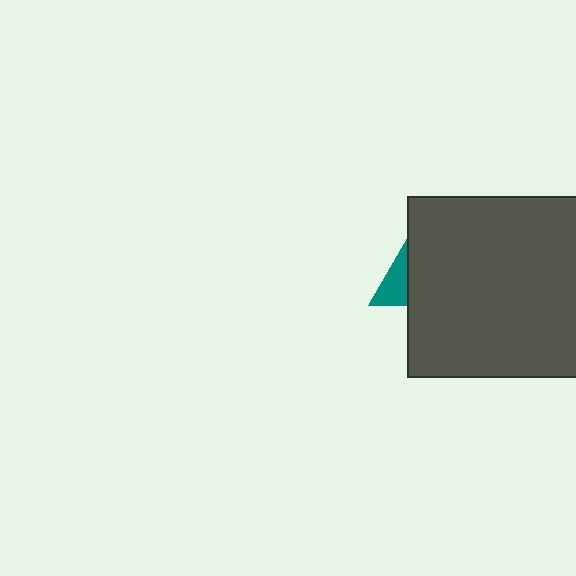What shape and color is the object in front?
The object in front is a dark gray rectangle.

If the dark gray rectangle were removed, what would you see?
You would see the complete teal triangle.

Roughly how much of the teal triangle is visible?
A small part of it is visible (roughly 35%).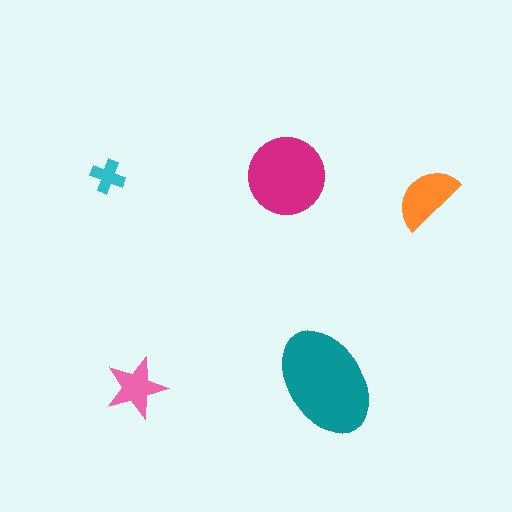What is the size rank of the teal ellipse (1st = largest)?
1st.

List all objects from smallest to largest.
The cyan cross, the pink star, the orange semicircle, the magenta circle, the teal ellipse.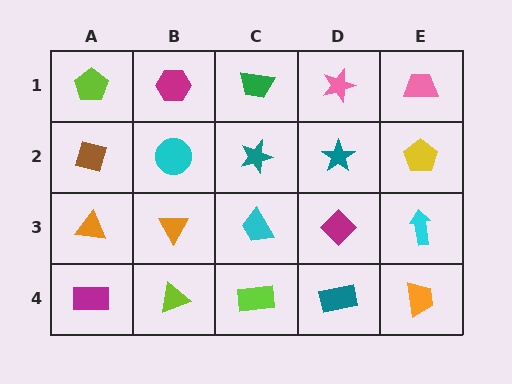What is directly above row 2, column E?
A pink trapezoid.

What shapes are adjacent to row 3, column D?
A teal star (row 2, column D), a teal rectangle (row 4, column D), a cyan trapezoid (row 3, column C), a cyan arrow (row 3, column E).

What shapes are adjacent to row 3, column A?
A brown diamond (row 2, column A), a magenta rectangle (row 4, column A), an orange triangle (row 3, column B).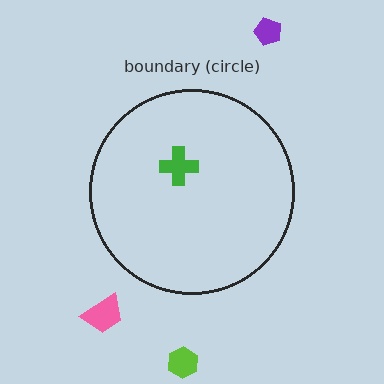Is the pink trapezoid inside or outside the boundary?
Outside.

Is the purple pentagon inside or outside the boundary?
Outside.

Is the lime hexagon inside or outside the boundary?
Outside.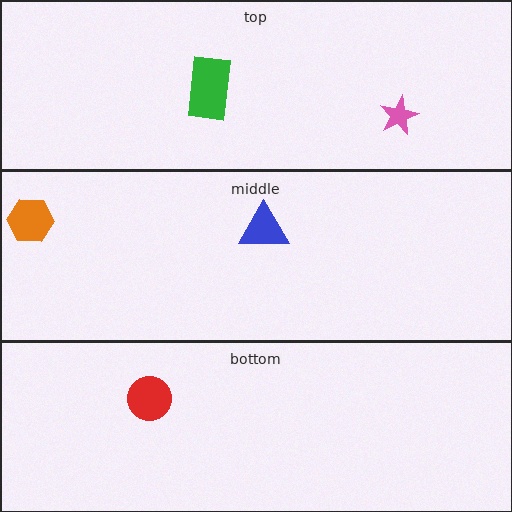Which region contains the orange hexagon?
The middle region.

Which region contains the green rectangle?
The top region.